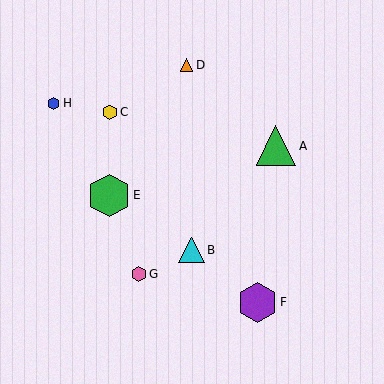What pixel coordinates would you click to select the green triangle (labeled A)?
Click at (276, 146) to select the green triangle A.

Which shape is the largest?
The green hexagon (labeled E) is the largest.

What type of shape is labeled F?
Shape F is a purple hexagon.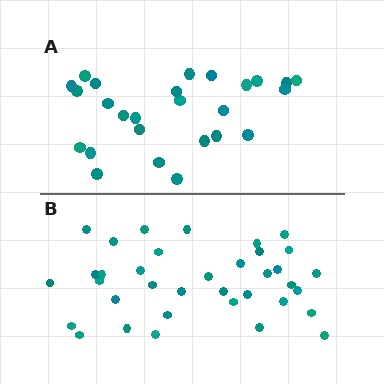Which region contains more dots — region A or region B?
Region B (the bottom region) has more dots.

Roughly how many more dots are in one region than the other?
Region B has roughly 10 or so more dots than region A.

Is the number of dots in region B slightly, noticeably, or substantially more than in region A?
Region B has noticeably more, but not dramatically so. The ratio is roughly 1.4 to 1.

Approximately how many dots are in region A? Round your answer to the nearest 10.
About 30 dots. (The exact count is 26, which rounds to 30.)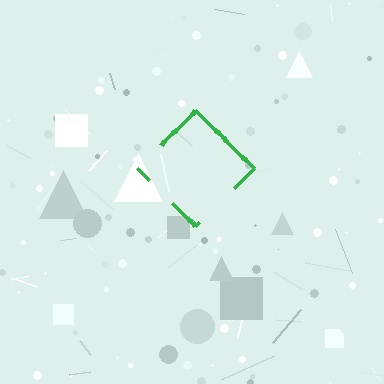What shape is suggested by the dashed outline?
The dashed outline suggests a diamond.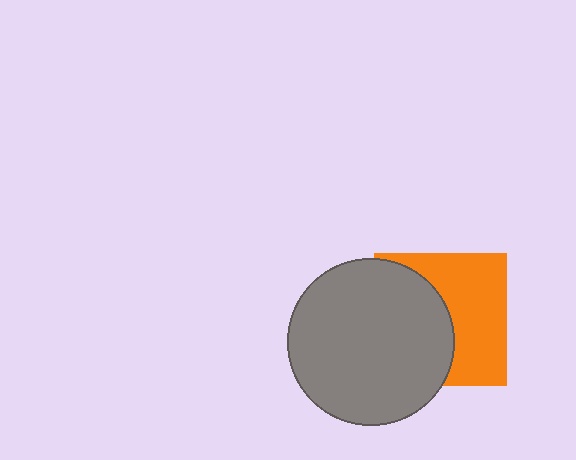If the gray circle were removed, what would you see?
You would see the complete orange square.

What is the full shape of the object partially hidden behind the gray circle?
The partially hidden object is an orange square.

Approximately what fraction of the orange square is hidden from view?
Roughly 49% of the orange square is hidden behind the gray circle.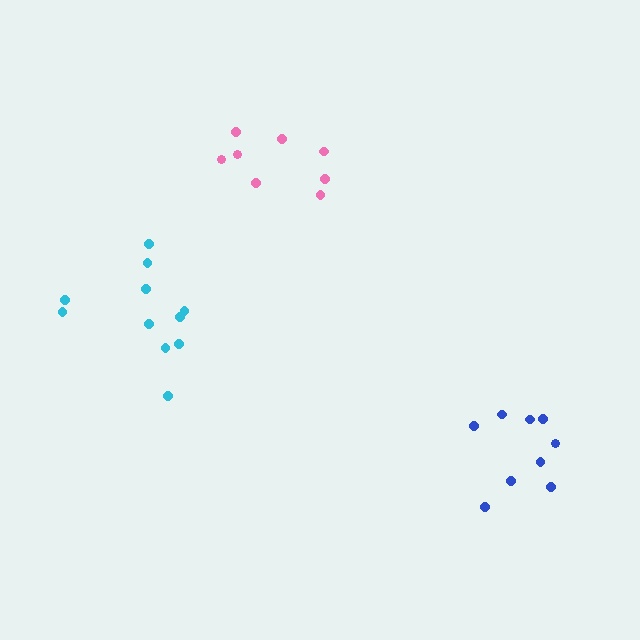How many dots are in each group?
Group 1: 8 dots, Group 2: 9 dots, Group 3: 11 dots (28 total).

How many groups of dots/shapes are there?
There are 3 groups.